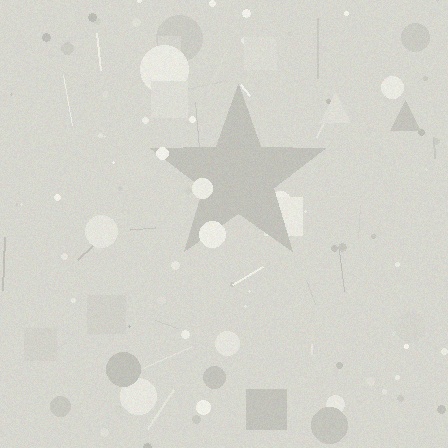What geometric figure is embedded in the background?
A star is embedded in the background.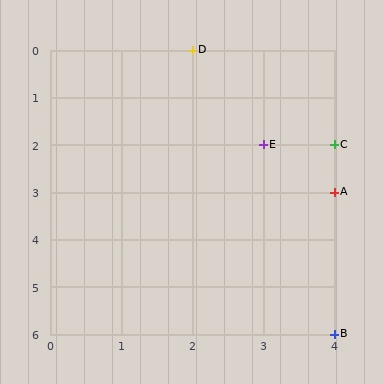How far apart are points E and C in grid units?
Points E and C are 1 column apart.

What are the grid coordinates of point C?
Point C is at grid coordinates (4, 2).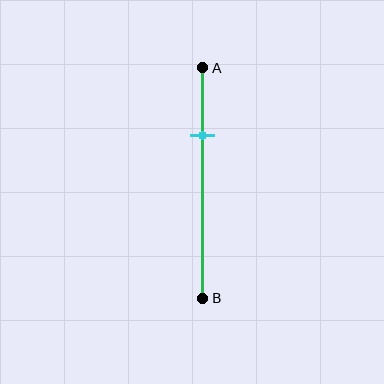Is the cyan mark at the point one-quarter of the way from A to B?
No, the mark is at about 30% from A, not at the 25% one-quarter point.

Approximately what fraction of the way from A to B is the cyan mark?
The cyan mark is approximately 30% of the way from A to B.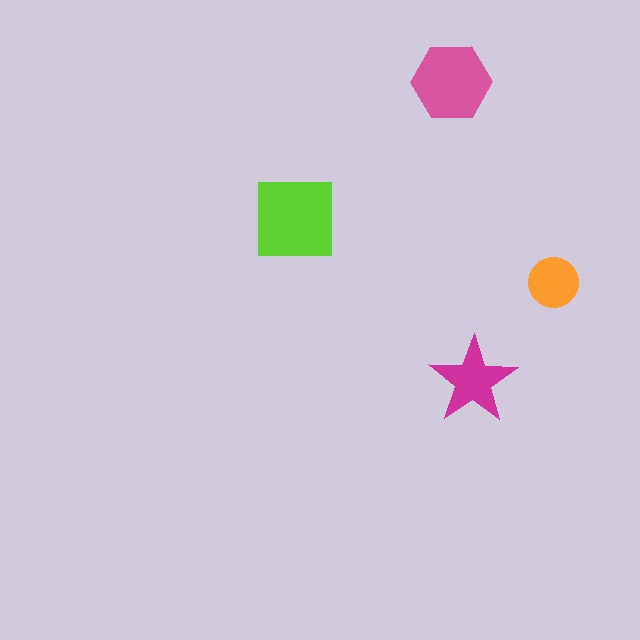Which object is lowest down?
The magenta star is bottommost.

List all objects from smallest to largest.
The orange circle, the magenta star, the pink hexagon, the lime square.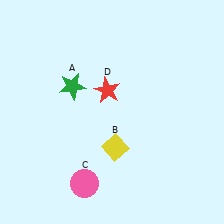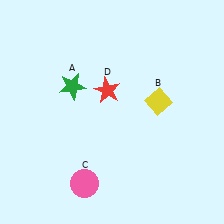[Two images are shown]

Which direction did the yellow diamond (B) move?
The yellow diamond (B) moved up.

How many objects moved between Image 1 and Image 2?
1 object moved between the two images.